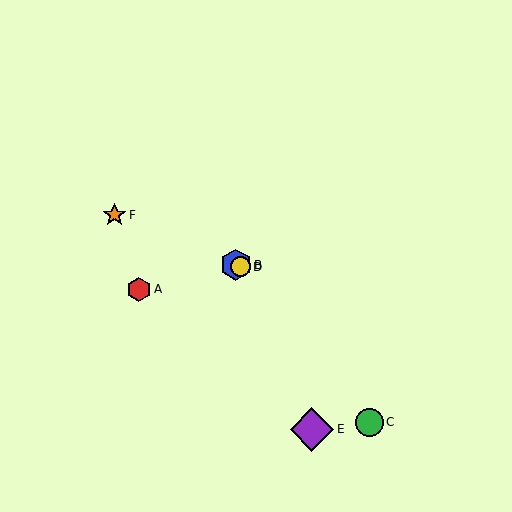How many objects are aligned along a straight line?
3 objects (B, D, F) are aligned along a straight line.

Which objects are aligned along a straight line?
Objects B, D, F are aligned along a straight line.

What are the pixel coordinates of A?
Object A is at (139, 289).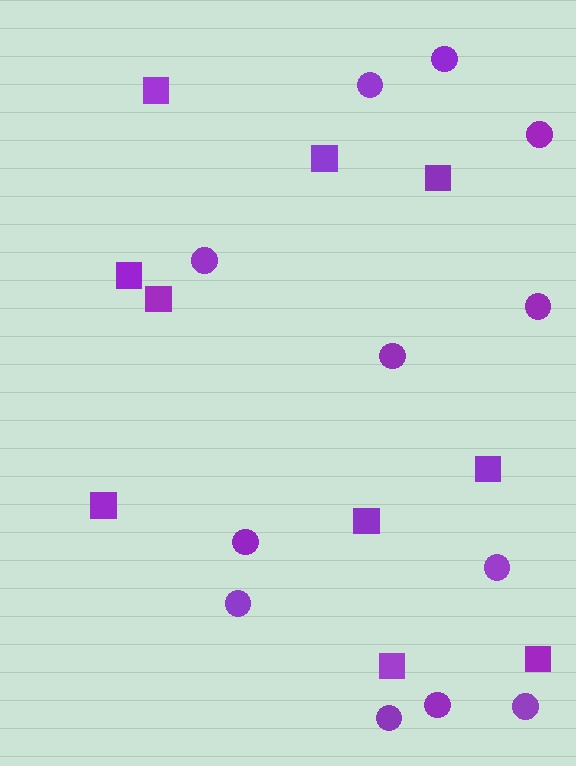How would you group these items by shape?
There are 2 groups: one group of squares (10) and one group of circles (12).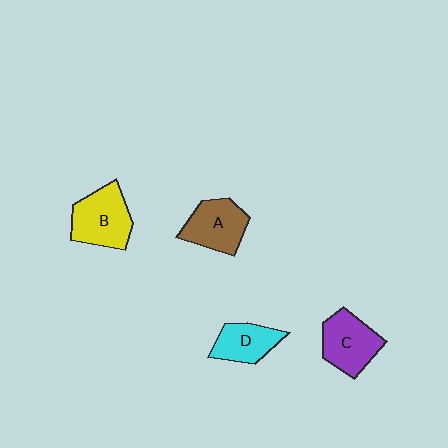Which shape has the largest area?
Shape B (yellow).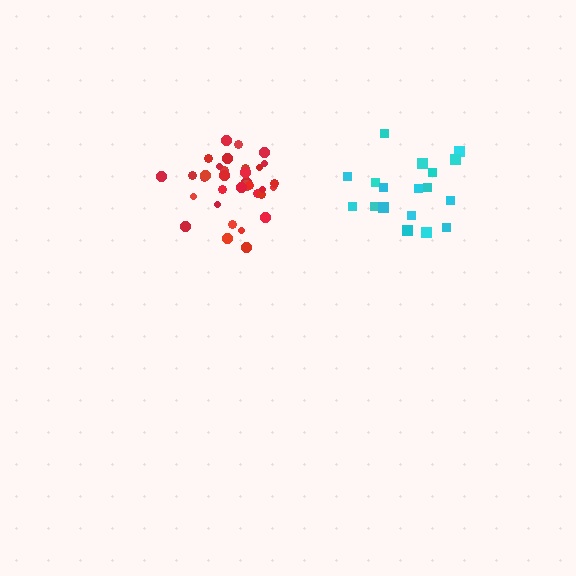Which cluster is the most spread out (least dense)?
Cyan.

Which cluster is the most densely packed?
Red.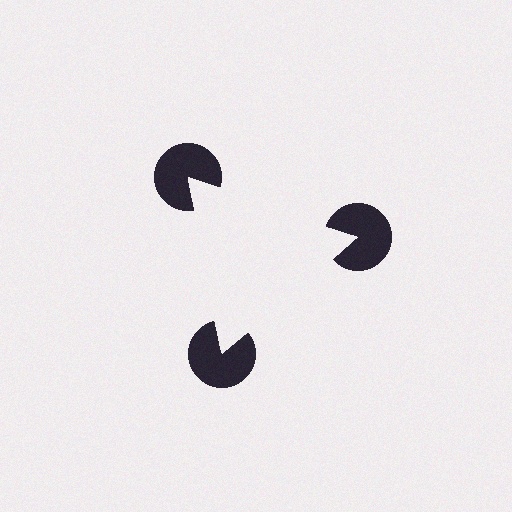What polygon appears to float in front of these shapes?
An illusory triangle — its edges are inferred from the aligned wedge cuts in the pac-man discs, not physically drawn.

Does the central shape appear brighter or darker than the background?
It typically appears slightly brighter than the background, even though no actual brightness change is drawn.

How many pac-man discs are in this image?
There are 3 — one at each vertex of the illusory triangle.